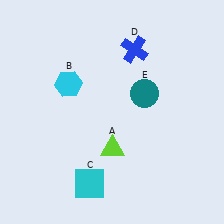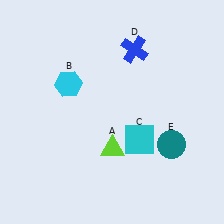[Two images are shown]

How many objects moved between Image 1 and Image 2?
2 objects moved between the two images.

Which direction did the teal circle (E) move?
The teal circle (E) moved down.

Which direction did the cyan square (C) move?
The cyan square (C) moved right.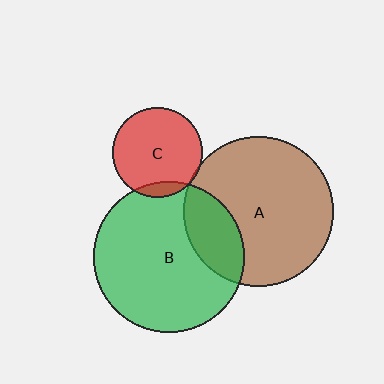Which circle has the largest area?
Circle B (green).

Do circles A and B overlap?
Yes.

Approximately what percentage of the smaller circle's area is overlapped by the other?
Approximately 20%.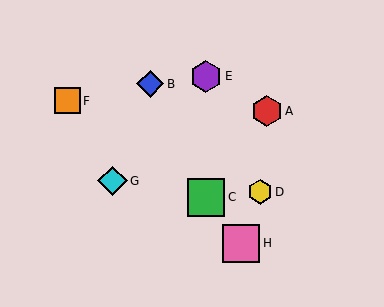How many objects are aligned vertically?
2 objects (C, E) are aligned vertically.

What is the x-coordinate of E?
Object E is at x≈206.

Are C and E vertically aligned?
Yes, both are at x≈206.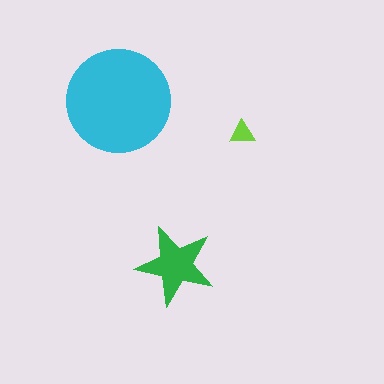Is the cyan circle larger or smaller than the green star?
Larger.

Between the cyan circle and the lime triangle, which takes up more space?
The cyan circle.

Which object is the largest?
The cyan circle.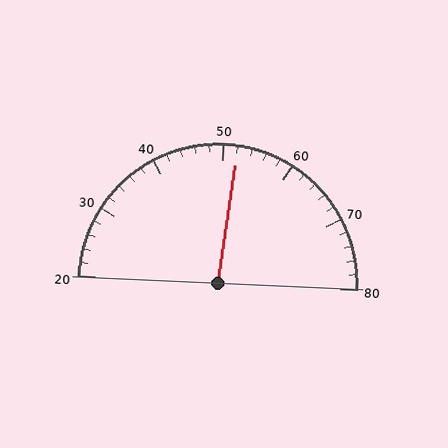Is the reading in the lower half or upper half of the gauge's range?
The reading is in the upper half of the range (20 to 80).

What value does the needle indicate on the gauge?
The needle indicates approximately 52.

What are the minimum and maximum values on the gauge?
The gauge ranges from 20 to 80.